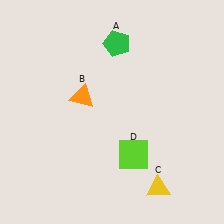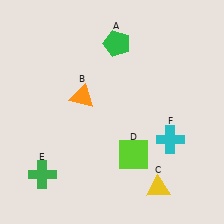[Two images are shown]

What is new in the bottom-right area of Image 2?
A cyan cross (F) was added in the bottom-right area of Image 2.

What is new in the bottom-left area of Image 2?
A green cross (E) was added in the bottom-left area of Image 2.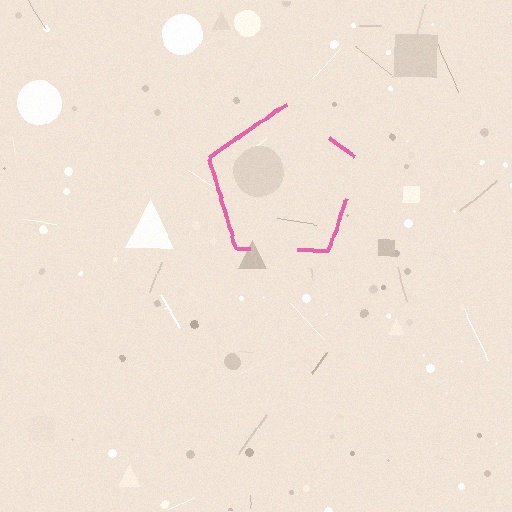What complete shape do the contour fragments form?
The contour fragments form a pentagon.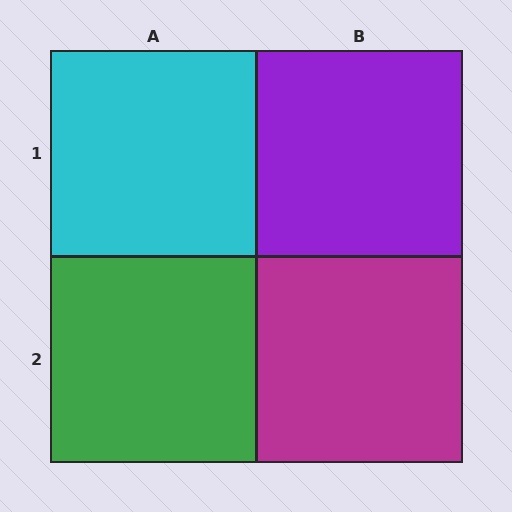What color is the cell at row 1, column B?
Purple.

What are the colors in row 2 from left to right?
Green, magenta.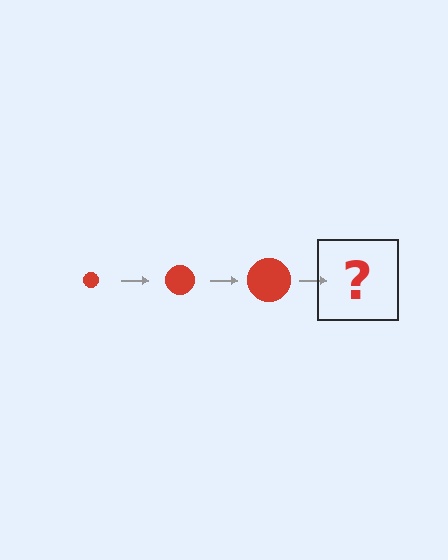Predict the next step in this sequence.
The next step is a red circle, larger than the previous one.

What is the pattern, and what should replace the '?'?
The pattern is that the circle gets progressively larger each step. The '?' should be a red circle, larger than the previous one.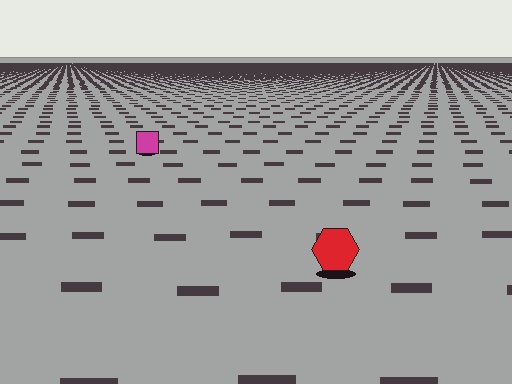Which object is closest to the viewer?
The red hexagon is closest. The texture marks near it are larger and more spread out.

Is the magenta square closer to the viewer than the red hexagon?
No. The red hexagon is closer — you can tell from the texture gradient: the ground texture is coarser near it.